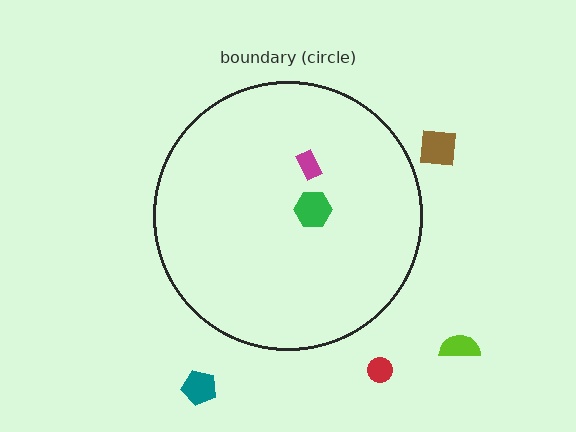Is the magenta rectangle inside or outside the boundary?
Inside.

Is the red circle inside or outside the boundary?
Outside.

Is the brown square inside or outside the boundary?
Outside.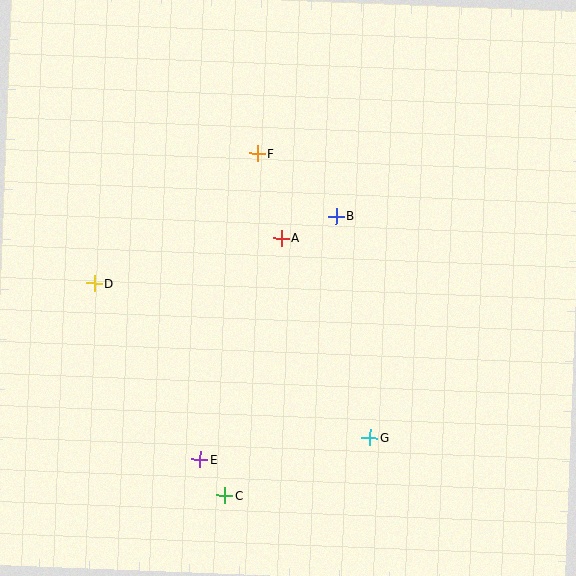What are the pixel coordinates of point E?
Point E is at (200, 460).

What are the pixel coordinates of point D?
Point D is at (94, 283).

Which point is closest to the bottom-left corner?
Point E is closest to the bottom-left corner.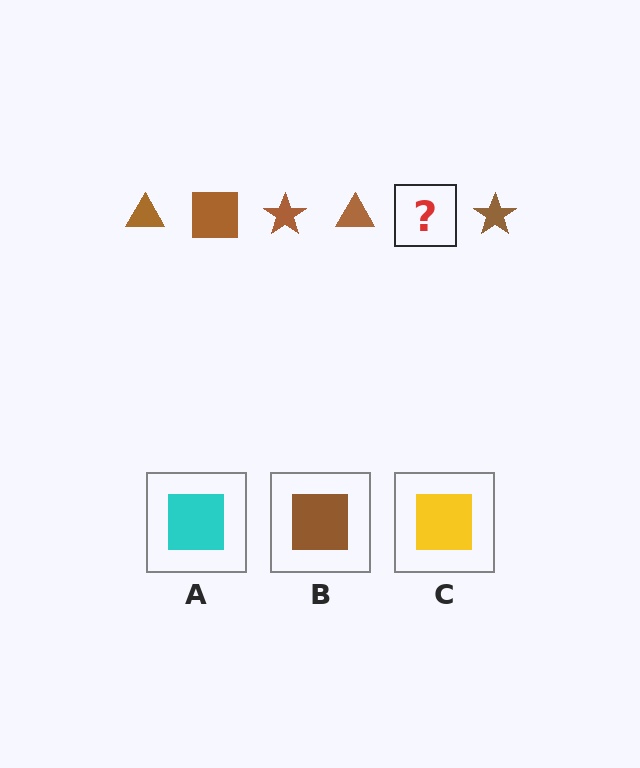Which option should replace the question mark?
Option B.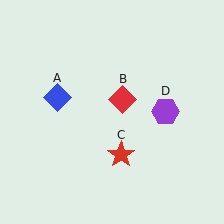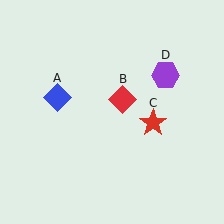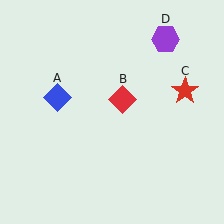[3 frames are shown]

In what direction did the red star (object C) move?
The red star (object C) moved up and to the right.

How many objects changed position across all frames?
2 objects changed position: red star (object C), purple hexagon (object D).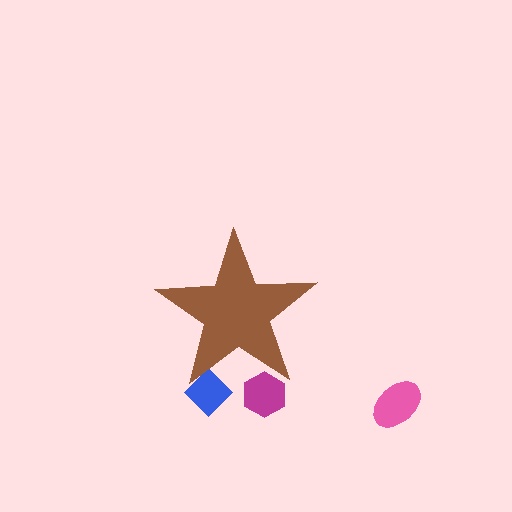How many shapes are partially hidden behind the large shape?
2 shapes are partially hidden.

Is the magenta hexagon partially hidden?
Yes, the magenta hexagon is partially hidden behind the brown star.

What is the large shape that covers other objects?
A brown star.